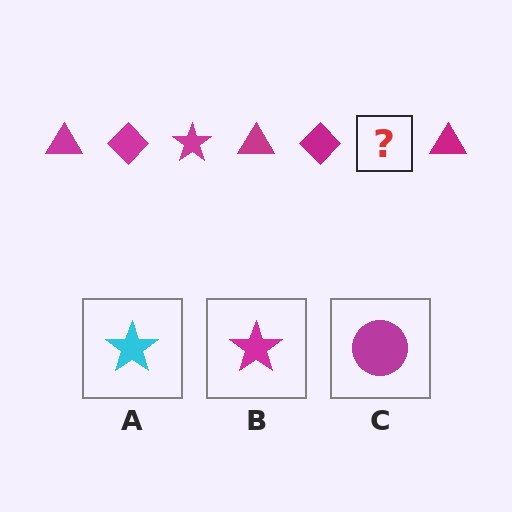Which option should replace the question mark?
Option B.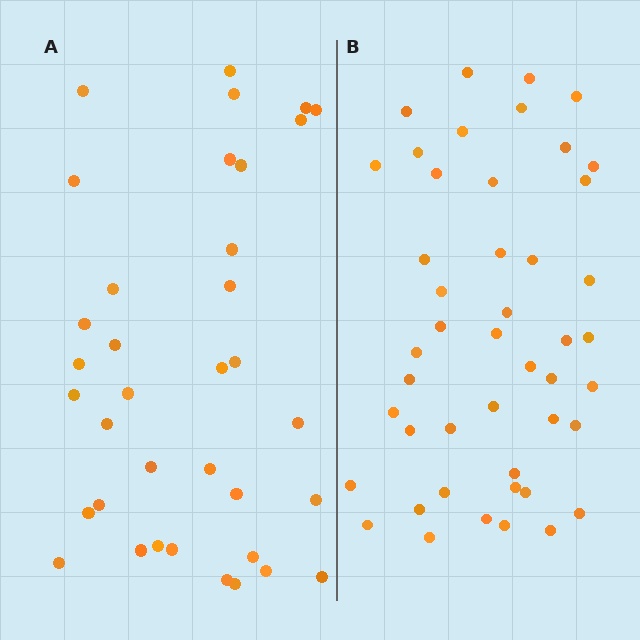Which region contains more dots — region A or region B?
Region B (the right region) has more dots.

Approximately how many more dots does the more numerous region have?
Region B has roughly 10 or so more dots than region A.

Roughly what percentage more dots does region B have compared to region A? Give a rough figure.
About 30% more.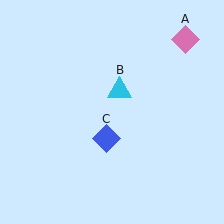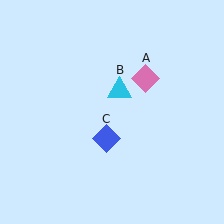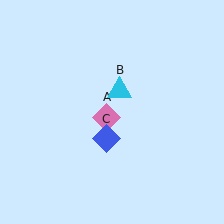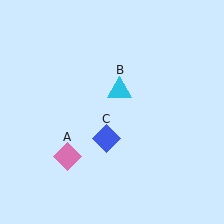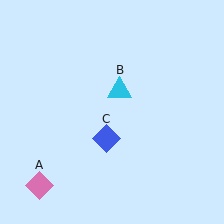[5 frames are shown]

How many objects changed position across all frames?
1 object changed position: pink diamond (object A).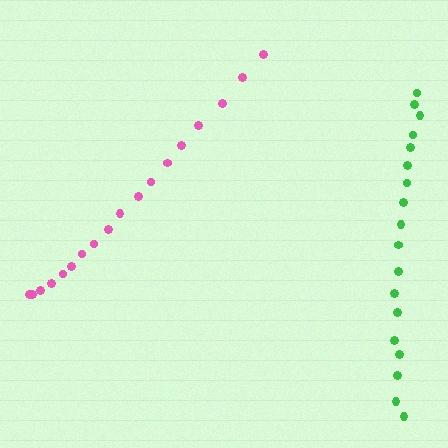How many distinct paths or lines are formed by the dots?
There are 2 distinct paths.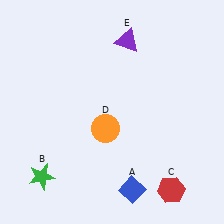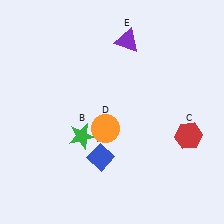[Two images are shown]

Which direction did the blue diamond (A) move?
The blue diamond (A) moved up.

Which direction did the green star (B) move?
The green star (B) moved up.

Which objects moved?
The objects that moved are: the blue diamond (A), the green star (B), the red hexagon (C).